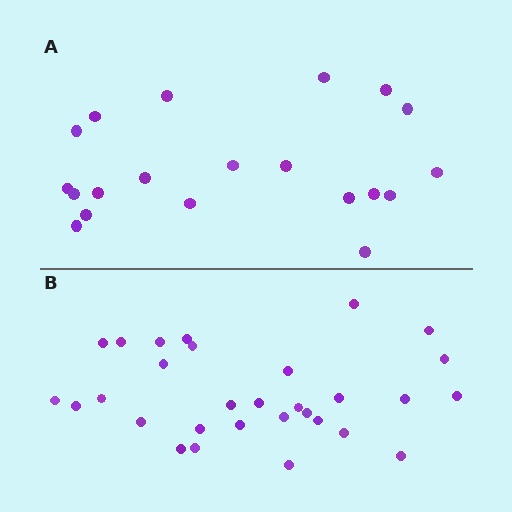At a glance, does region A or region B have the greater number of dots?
Region B (the bottom region) has more dots.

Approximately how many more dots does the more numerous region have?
Region B has roughly 10 or so more dots than region A.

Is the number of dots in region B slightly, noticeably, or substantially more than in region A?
Region B has substantially more. The ratio is roughly 1.5 to 1.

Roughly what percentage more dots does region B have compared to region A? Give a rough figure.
About 50% more.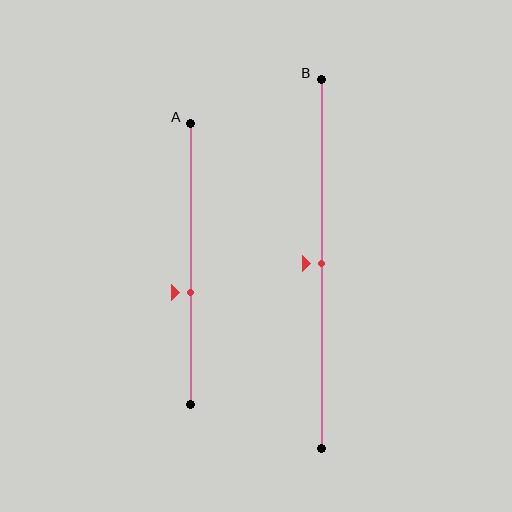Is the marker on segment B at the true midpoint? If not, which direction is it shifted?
Yes, the marker on segment B is at the true midpoint.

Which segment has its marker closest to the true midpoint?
Segment B has its marker closest to the true midpoint.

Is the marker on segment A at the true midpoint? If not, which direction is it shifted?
No, the marker on segment A is shifted downward by about 10% of the segment length.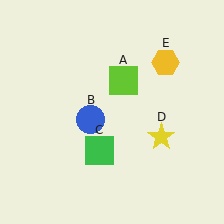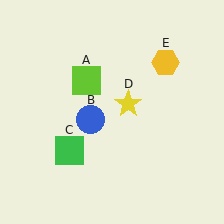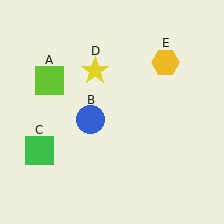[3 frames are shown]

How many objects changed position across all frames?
3 objects changed position: lime square (object A), green square (object C), yellow star (object D).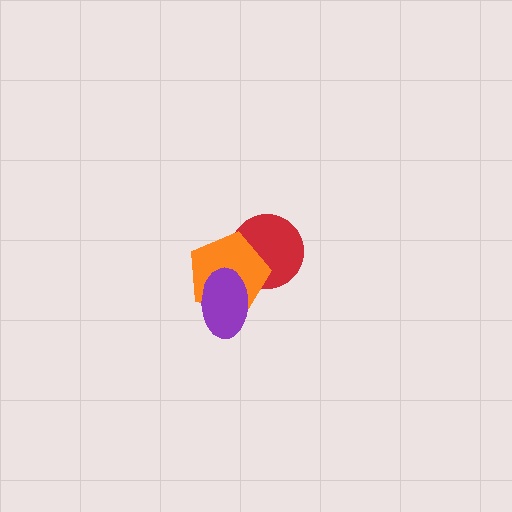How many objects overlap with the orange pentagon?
2 objects overlap with the orange pentagon.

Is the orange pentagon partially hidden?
Yes, it is partially covered by another shape.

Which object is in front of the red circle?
The orange pentagon is in front of the red circle.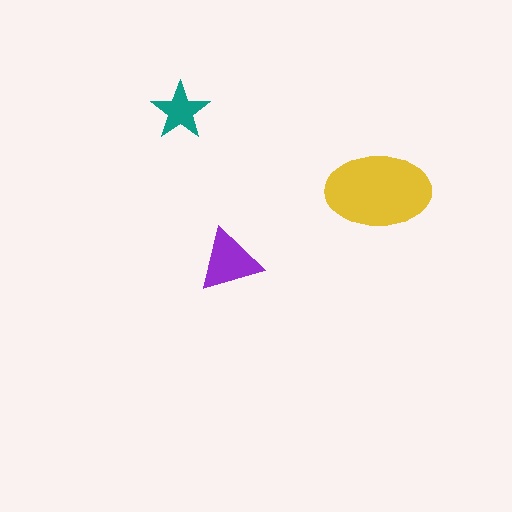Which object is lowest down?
The purple triangle is bottommost.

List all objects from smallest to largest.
The teal star, the purple triangle, the yellow ellipse.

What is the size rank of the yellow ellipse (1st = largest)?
1st.